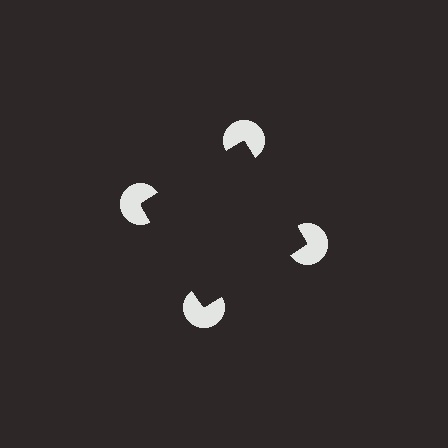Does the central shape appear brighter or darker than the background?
It typically appears slightly darker than the background, even though no actual brightness change is drawn.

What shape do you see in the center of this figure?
An illusory square — its edges are inferred from the aligned wedge cuts in the pac-man discs, not physically drawn.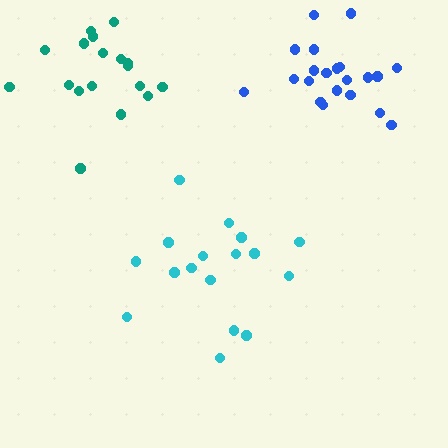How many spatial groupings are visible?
There are 3 spatial groupings.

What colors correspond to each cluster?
The clusters are colored: cyan, blue, teal.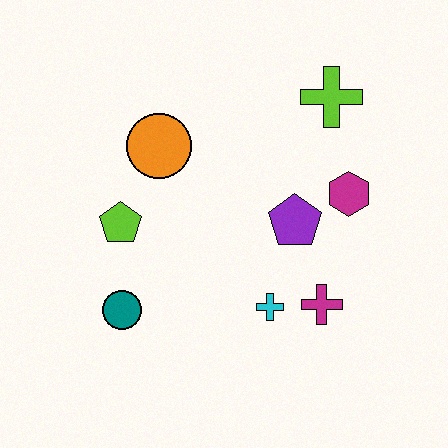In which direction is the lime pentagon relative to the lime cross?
The lime pentagon is to the left of the lime cross.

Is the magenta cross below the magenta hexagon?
Yes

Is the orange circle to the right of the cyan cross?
No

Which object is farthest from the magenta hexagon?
The teal circle is farthest from the magenta hexagon.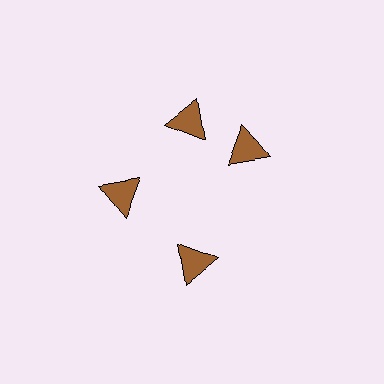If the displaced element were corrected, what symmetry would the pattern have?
It would have 4-fold rotational symmetry — the pattern would map onto itself every 90 degrees.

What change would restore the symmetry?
The symmetry would be restored by rotating it back into even spacing with its neighbors so that all 4 triangles sit at equal angles and equal distance from the center.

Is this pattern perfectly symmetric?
No. The 4 brown triangles are arranged in a ring, but one element near the 3 o'clock position is rotated out of alignment along the ring, breaking the 4-fold rotational symmetry.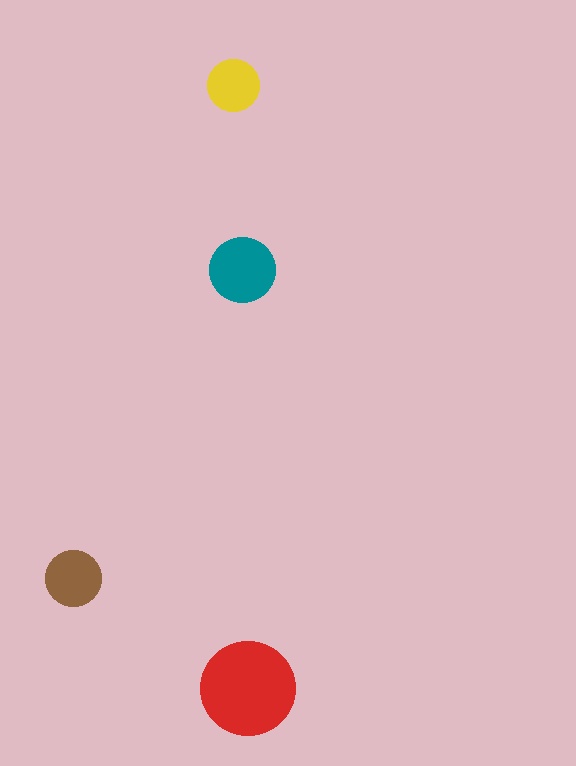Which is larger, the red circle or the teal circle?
The red one.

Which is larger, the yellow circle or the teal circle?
The teal one.